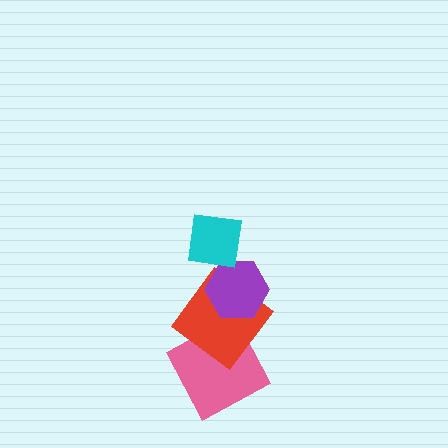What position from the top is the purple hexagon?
The purple hexagon is 2nd from the top.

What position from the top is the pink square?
The pink square is 4th from the top.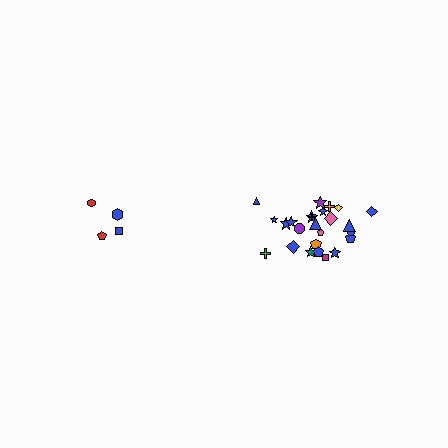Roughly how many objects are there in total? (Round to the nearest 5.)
Roughly 30 objects in total.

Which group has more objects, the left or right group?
The right group.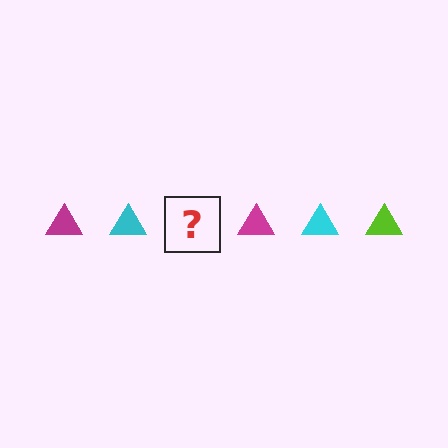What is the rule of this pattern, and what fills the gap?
The rule is that the pattern cycles through magenta, cyan, lime triangles. The gap should be filled with a lime triangle.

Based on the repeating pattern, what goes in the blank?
The blank should be a lime triangle.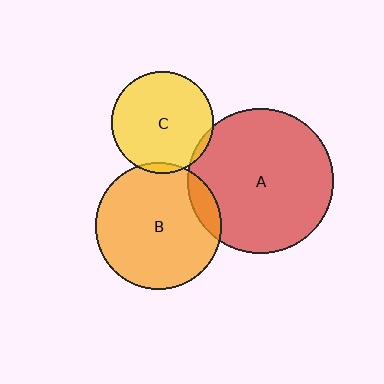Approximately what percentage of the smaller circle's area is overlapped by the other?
Approximately 10%.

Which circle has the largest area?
Circle A (red).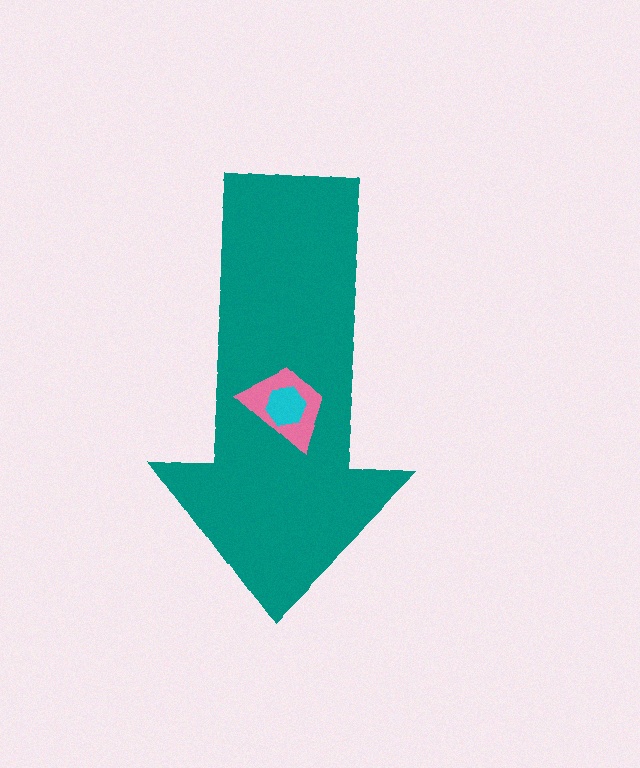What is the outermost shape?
The teal arrow.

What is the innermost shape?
The cyan hexagon.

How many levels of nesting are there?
3.